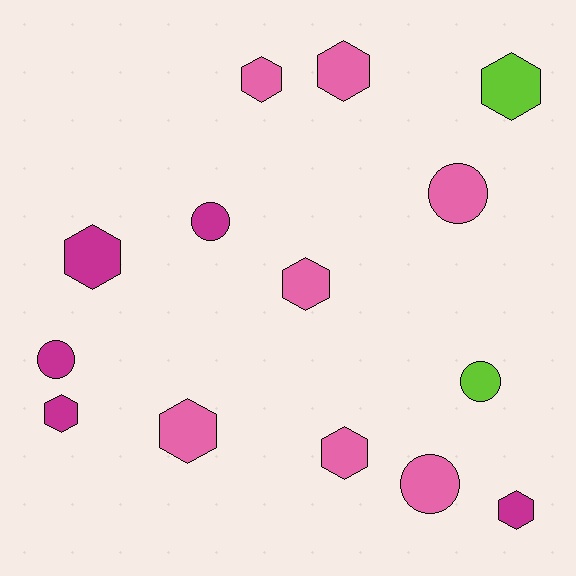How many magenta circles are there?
There are 2 magenta circles.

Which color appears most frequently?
Pink, with 7 objects.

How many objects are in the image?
There are 14 objects.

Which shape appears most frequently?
Hexagon, with 9 objects.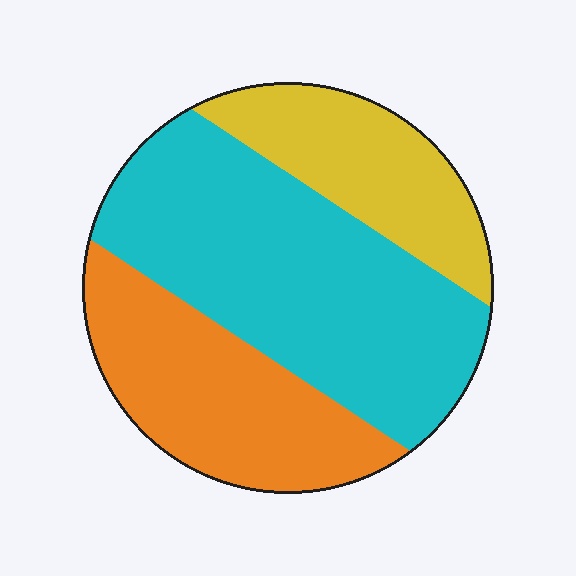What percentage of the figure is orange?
Orange covers about 30% of the figure.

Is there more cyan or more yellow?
Cyan.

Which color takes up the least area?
Yellow, at roughly 20%.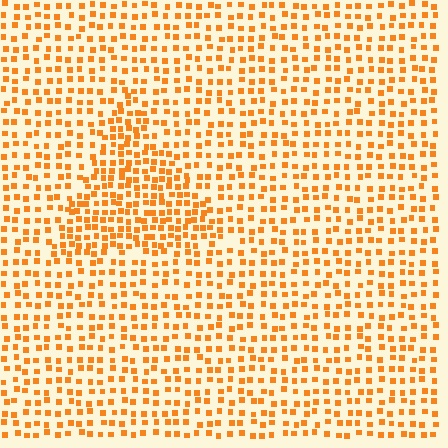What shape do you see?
I see a triangle.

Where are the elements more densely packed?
The elements are more densely packed inside the triangle boundary.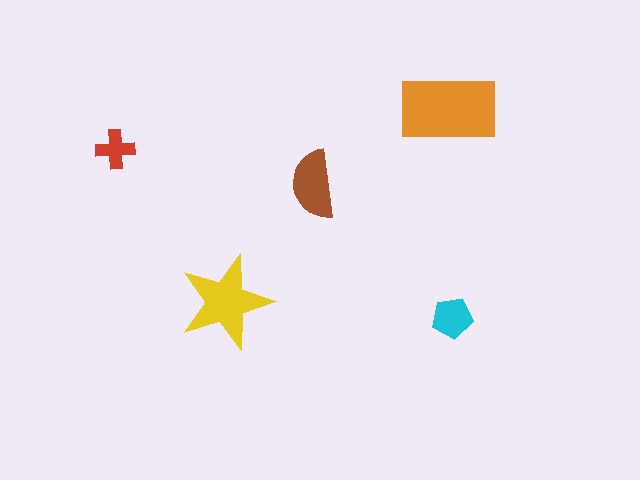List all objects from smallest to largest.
The red cross, the cyan pentagon, the brown semicircle, the yellow star, the orange rectangle.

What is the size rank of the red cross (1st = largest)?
5th.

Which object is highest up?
The orange rectangle is topmost.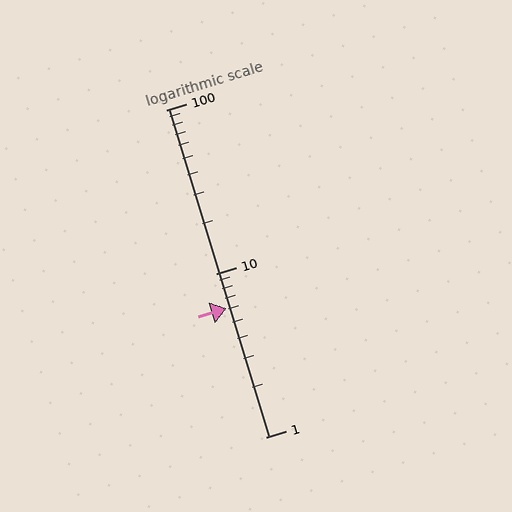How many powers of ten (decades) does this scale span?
The scale spans 2 decades, from 1 to 100.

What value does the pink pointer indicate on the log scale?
The pointer indicates approximately 6.1.